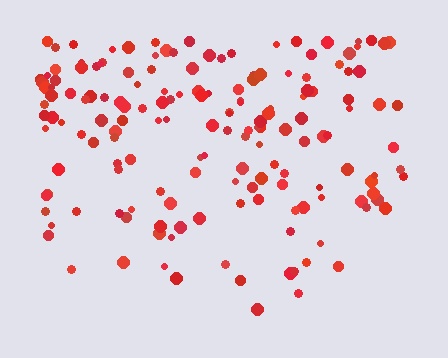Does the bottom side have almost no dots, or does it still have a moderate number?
Still a moderate number, just noticeably fewer than the top.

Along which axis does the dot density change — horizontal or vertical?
Vertical.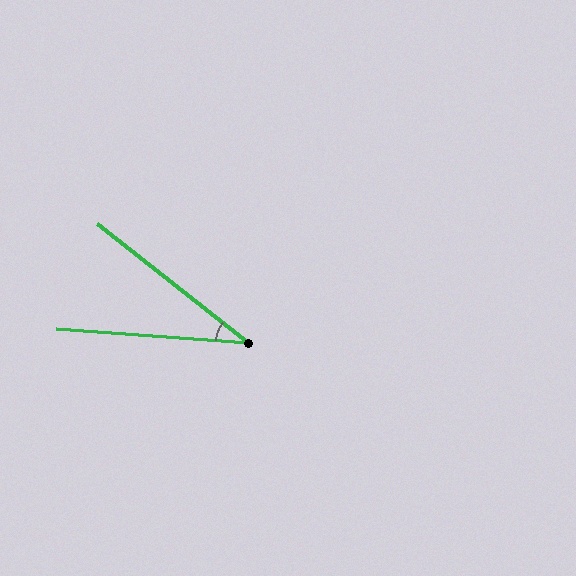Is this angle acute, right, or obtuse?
It is acute.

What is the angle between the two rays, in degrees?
Approximately 34 degrees.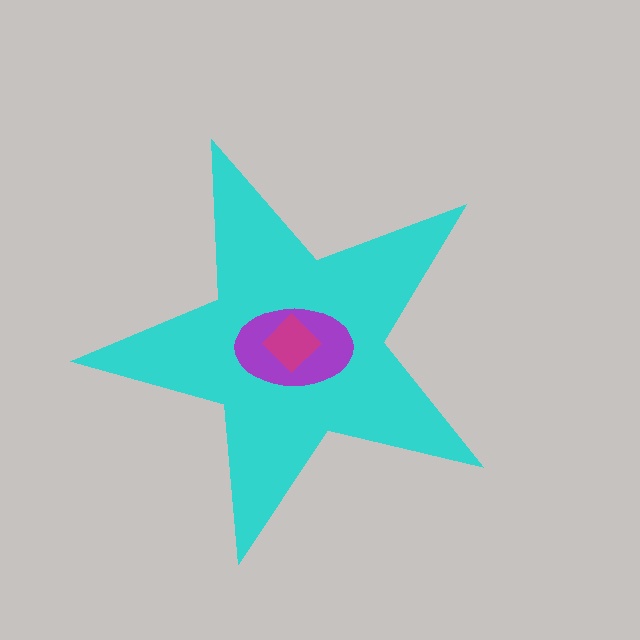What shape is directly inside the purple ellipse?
The magenta diamond.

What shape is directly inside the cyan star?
The purple ellipse.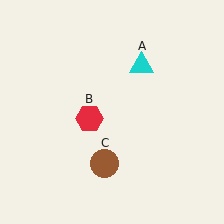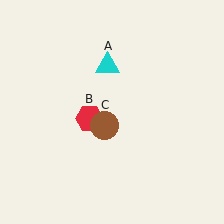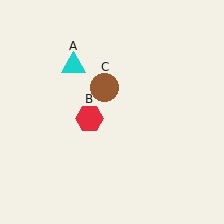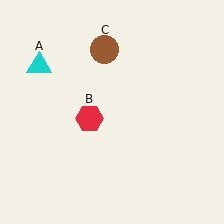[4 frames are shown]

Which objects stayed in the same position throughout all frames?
Red hexagon (object B) remained stationary.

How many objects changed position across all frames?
2 objects changed position: cyan triangle (object A), brown circle (object C).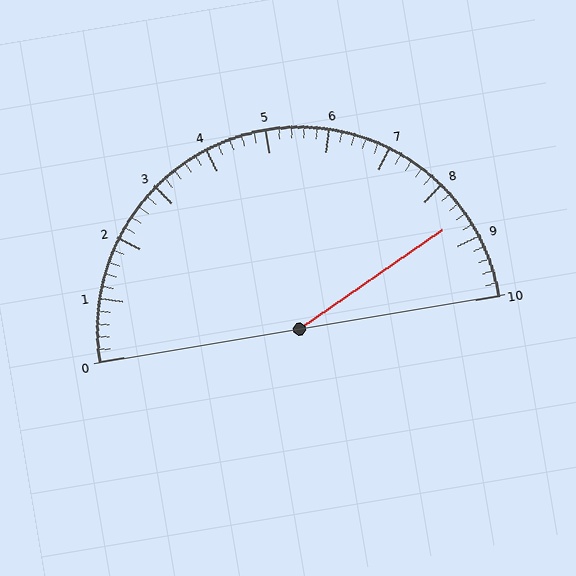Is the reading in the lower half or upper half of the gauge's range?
The reading is in the upper half of the range (0 to 10).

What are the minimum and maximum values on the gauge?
The gauge ranges from 0 to 10.